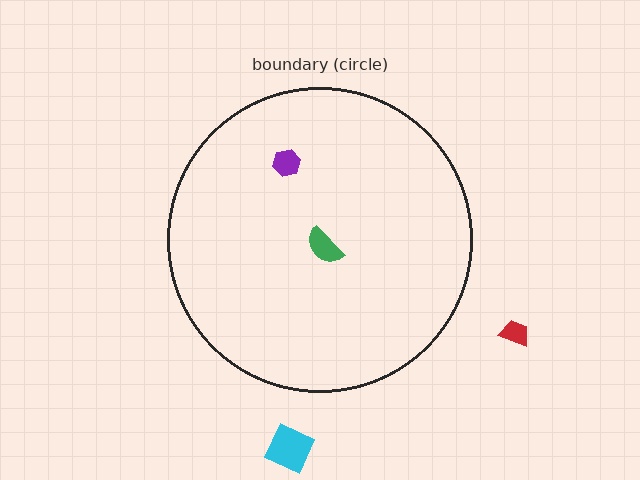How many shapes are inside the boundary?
2 inside, 2 outside.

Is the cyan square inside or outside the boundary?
Outside.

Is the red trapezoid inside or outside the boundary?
Outside.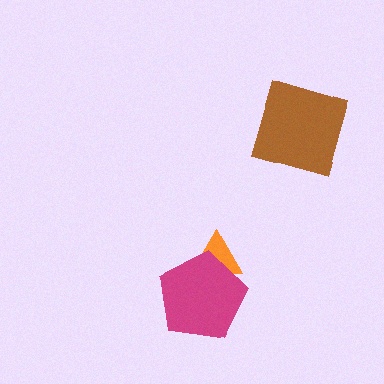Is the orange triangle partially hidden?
Yes, it is partially covered by another shape.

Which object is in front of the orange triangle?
The magenta pentagon is in front of the orange triangle.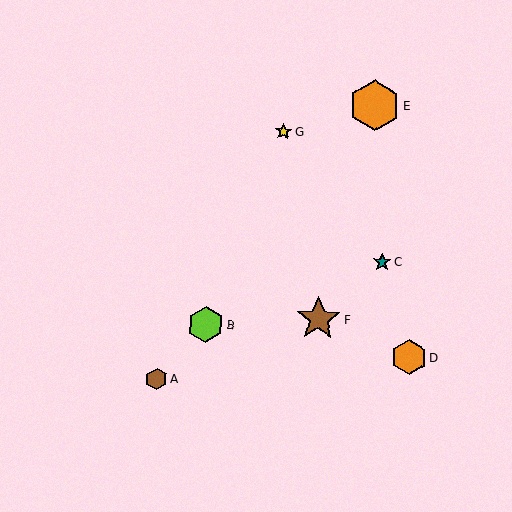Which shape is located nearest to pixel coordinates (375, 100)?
The orange hexagon (labeled E) at (375, 105) is nearest to that location.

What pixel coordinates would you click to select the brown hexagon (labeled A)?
Click at (157, 379) to select the brown hexagon A.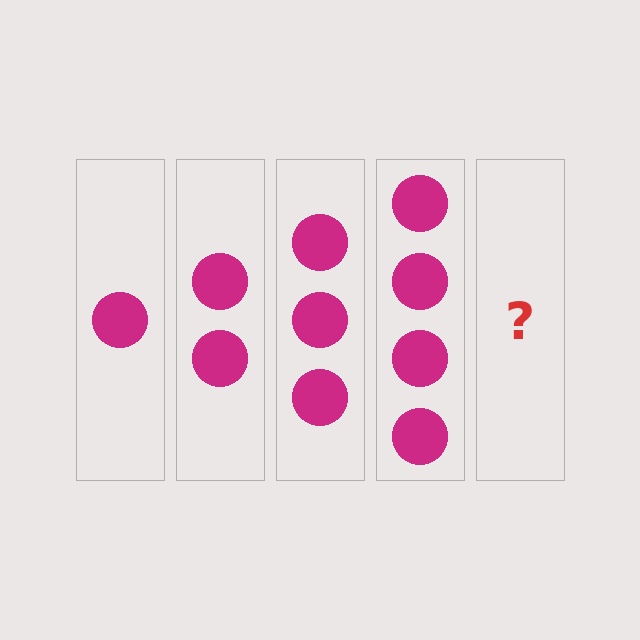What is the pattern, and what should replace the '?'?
The pattern is that each step adds one more circle. The '?' should be 5 circles.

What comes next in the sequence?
The next element should be 5 circles.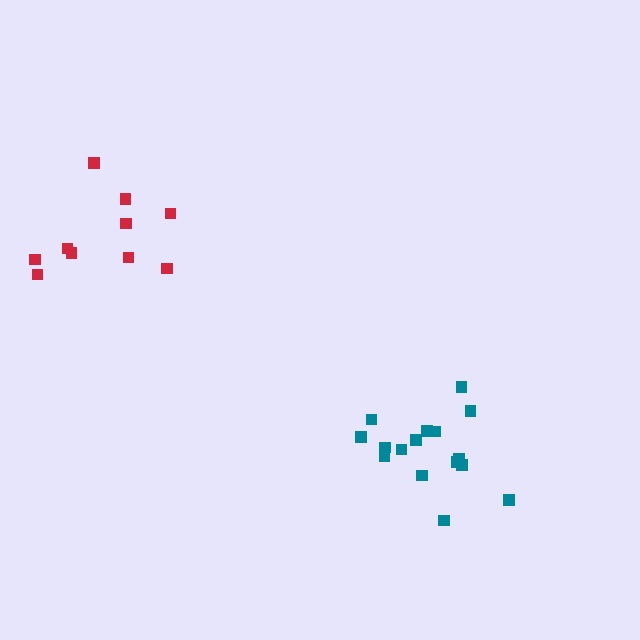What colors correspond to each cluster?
The clusters are colored: red, teal.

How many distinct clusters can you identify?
There are 2 distinct clusters.